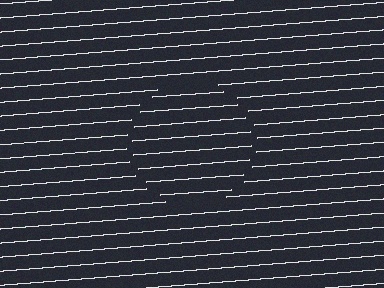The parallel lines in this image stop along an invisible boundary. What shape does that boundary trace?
An illusory circle. The interior of the shape contains the same grating, shifted by half a period — the contour is defined by the phase discontinuity where line-ends from the inner and outer gratings abut.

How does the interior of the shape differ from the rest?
The interior of the shape contains the same grating, shifted by half a period — the contour is defined by the phase discontinuity where line-ends from the inner and outer gratings abut.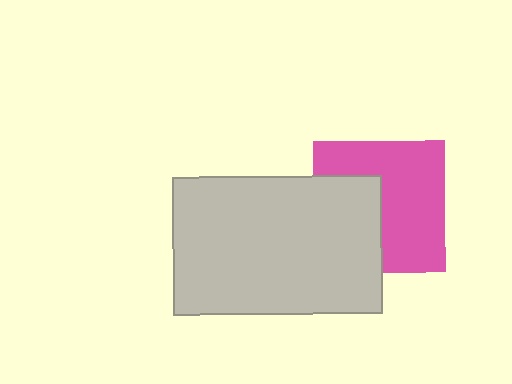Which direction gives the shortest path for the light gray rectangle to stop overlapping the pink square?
Moving left gives the shortest separation.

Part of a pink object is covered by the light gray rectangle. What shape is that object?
It is a square.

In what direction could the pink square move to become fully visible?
The pink square could move right. That would shift it out from behind the light gray rectangle entirely.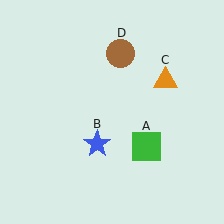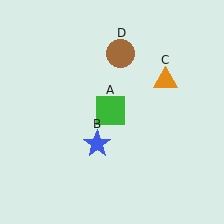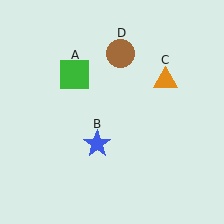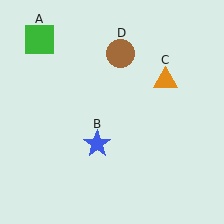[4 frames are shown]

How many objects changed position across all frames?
1 object changed position: green square (object A).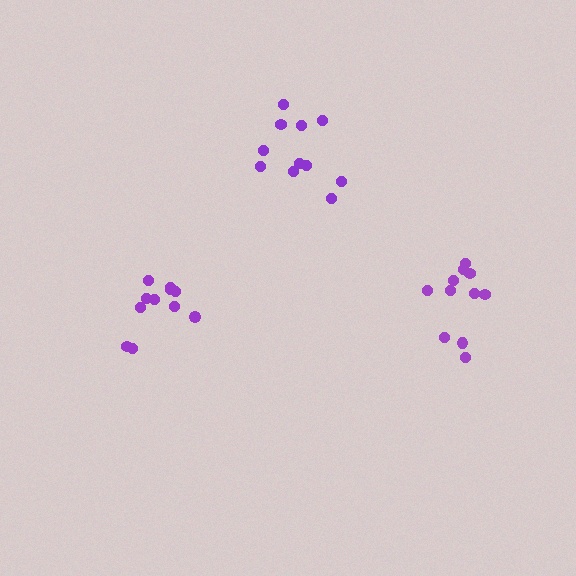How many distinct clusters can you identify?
There are 3 distinct clusters.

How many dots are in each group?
Group 1: 11 dots, Group 2: 11 dots, Group 3: 11 dots (33 total).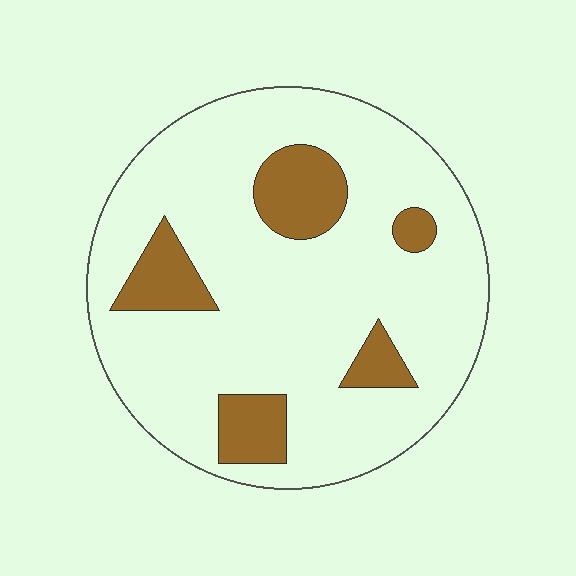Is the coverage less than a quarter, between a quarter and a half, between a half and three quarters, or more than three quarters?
Less than a quarter.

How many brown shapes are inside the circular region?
5.